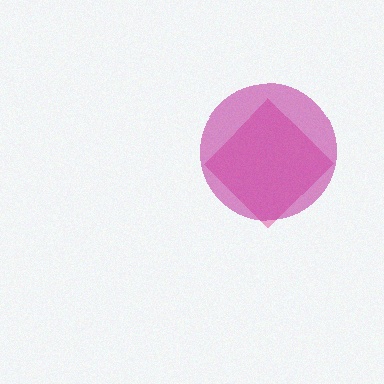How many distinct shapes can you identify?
There are 2 distinct shapes: a pink diamond, a magenta circle.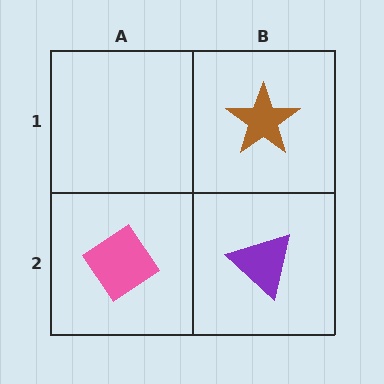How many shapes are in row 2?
2 shapes.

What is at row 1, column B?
A brown star.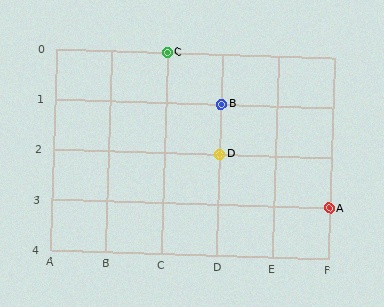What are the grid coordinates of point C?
Point C is at grid coordinates (C, 0).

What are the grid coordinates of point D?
Point D is at grid coordinates (D, 2).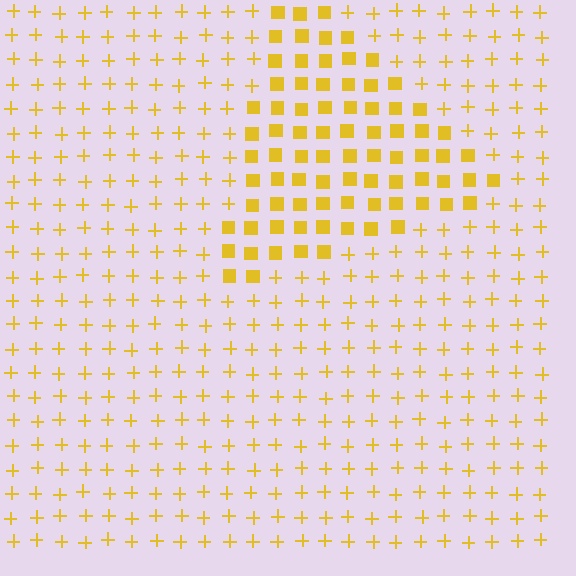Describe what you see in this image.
The image is filled with small yellow elements arranged in a uniform grid. A triangle-shaped region contains squares, while the surrounding area contains plus signs. The boundary is defined purely by the change in element shape.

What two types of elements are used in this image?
The image uses squares inside the triangle region and plus signs outside it.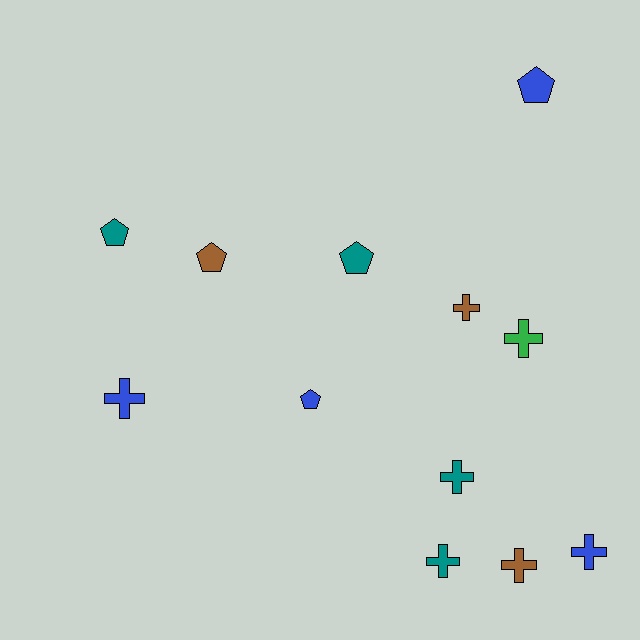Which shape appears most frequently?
Cross, with 7 objects.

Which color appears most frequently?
Teal, with 4 objects.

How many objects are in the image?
There are 12 objects.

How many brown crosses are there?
There are 2 brown crosses.